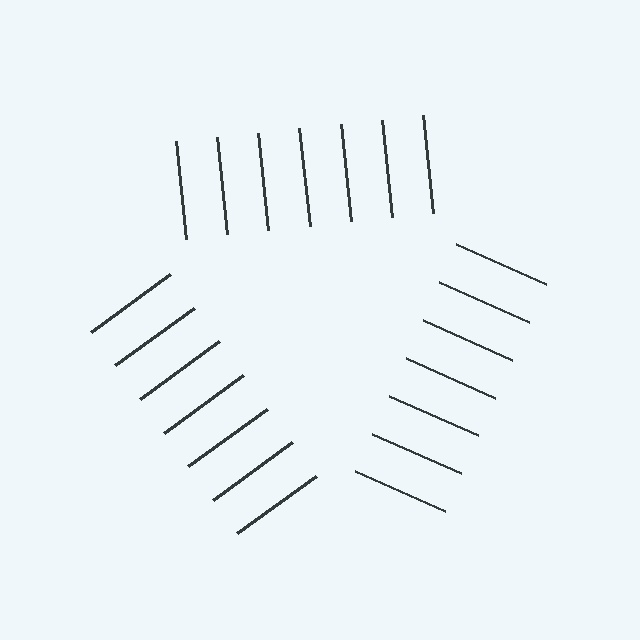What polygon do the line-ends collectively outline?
An illusory triangle — the line segments terminate on its edges but no continuous stroke is drawn.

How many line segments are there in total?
21 — 7 along each of the 3 edges.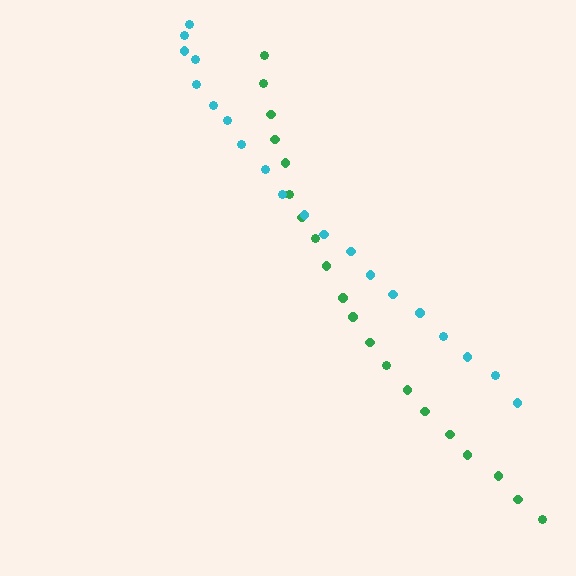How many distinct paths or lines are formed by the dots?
There are 2 distinct paths.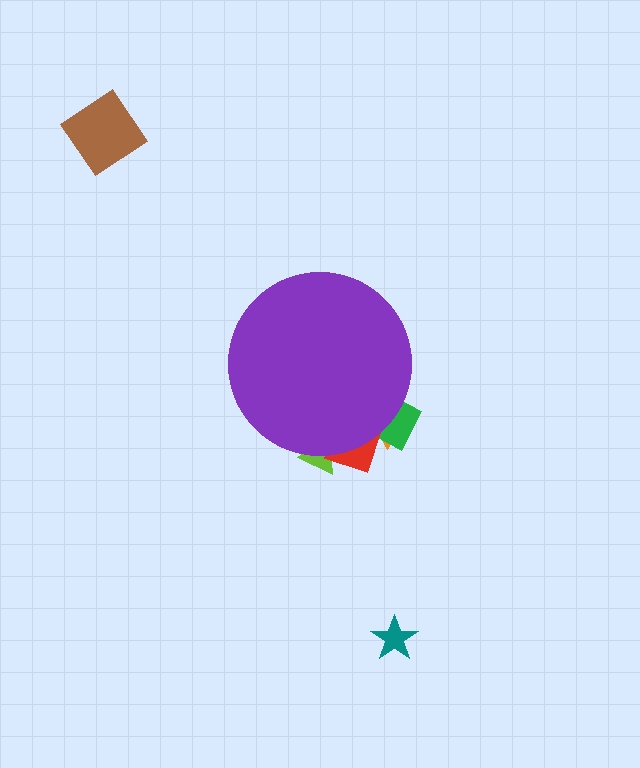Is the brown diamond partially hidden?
No, the brown diamond is fully visible.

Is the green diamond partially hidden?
Yes, the green diamond is partially hidden behind the purple circle.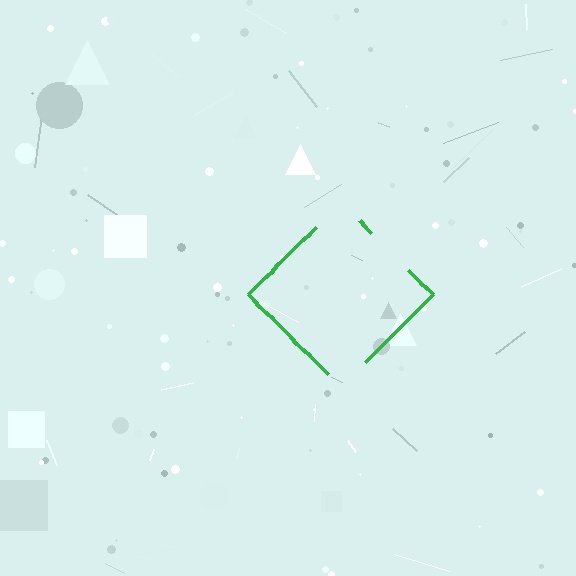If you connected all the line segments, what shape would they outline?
They would outline a diamond.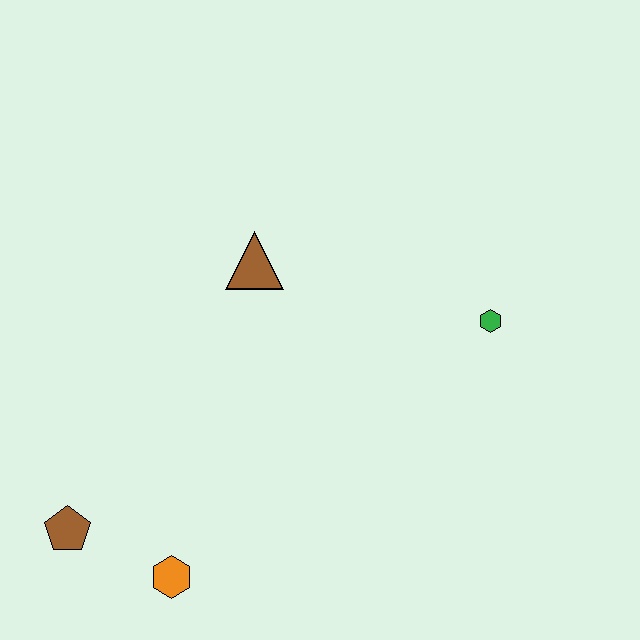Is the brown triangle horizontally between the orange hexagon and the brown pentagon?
No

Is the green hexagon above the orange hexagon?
Yes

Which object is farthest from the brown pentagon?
The green hexagon is farthest from the brown pentagon.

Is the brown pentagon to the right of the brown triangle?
No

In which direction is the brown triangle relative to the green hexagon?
The brown triangle is to the left of the green hexagon.